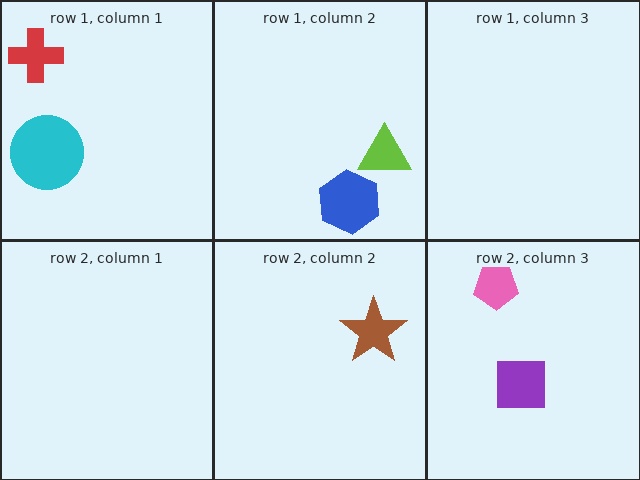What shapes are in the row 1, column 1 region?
The red cross, the cyan circle.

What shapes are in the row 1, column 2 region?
The lime triangle, the blue hexagon.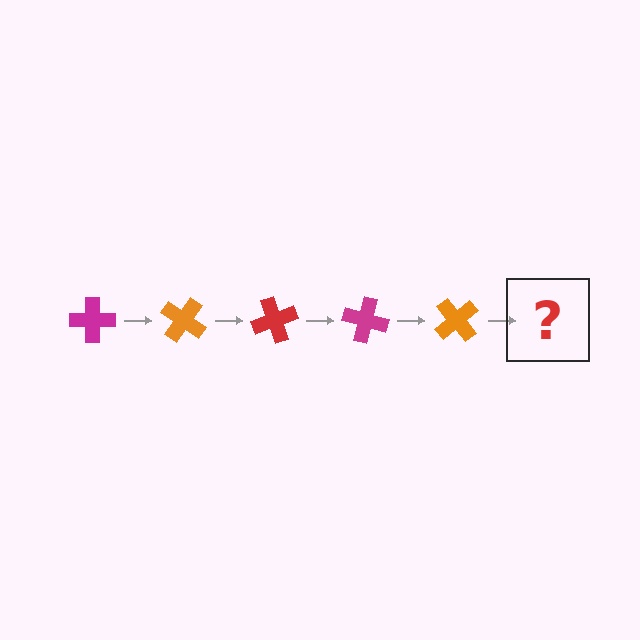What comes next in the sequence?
The next element should be a red cross, rotated 175 degrees from the start.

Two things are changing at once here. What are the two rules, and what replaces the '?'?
The two rules are that it rotates 35 degrees each step and the color cycles through magenta, orange, and red. The '?' should be a red cross, rotated 175 degrees from the start.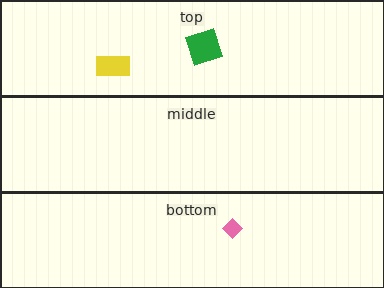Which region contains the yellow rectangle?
The top region.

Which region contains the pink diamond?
The bottom region.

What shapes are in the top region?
The green square, the yellow rectangle.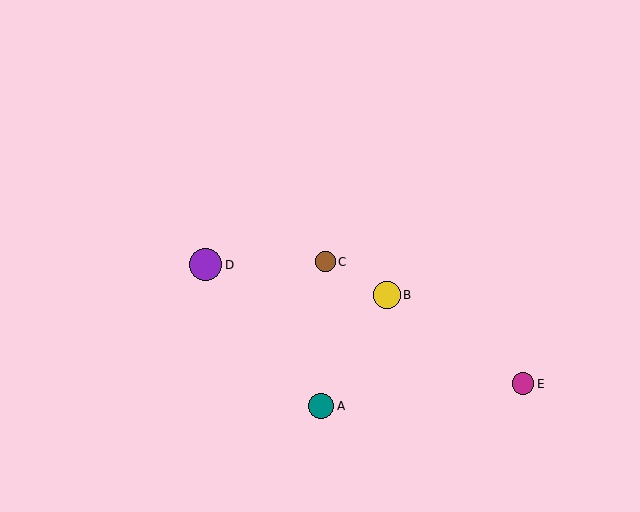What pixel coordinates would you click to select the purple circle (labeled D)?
Click at (206, 265) to select the purple circle D.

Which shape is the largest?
The purple circle (labeled D) is the largest.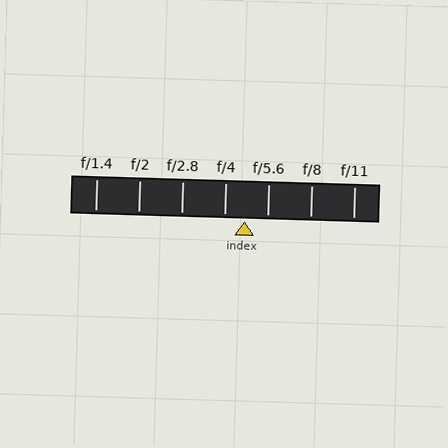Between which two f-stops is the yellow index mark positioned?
The index mark is between f/4 and f/5.6.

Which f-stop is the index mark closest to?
The index mark is closest to f/4.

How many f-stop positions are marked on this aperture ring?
There are 7 f-stop positions marked.